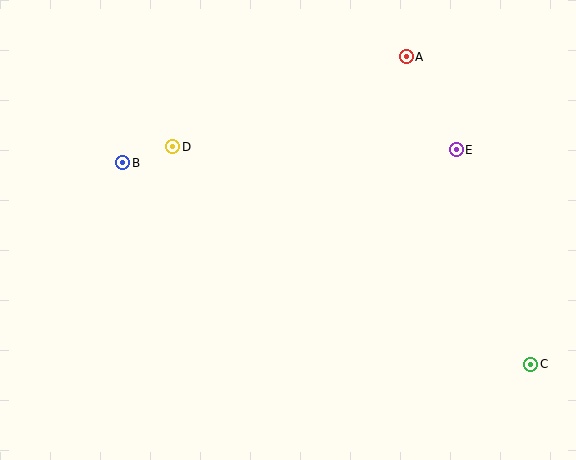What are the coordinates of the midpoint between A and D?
The midpoint between A and D is at (290, 102).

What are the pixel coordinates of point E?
Point E is at (456, 150).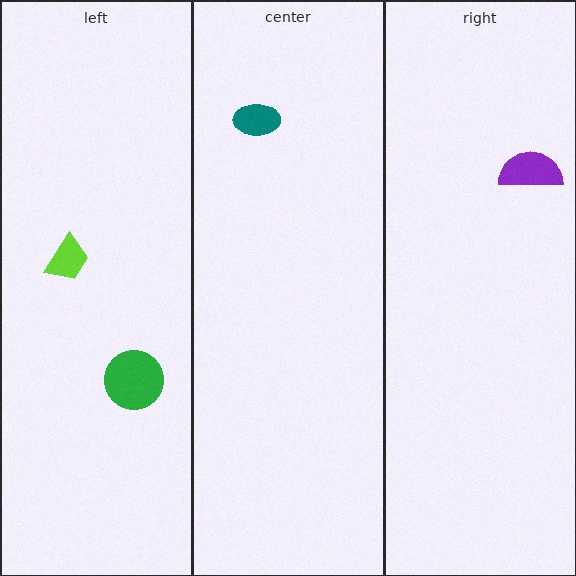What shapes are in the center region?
The teal ellipse.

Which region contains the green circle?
The left region.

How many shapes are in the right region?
1.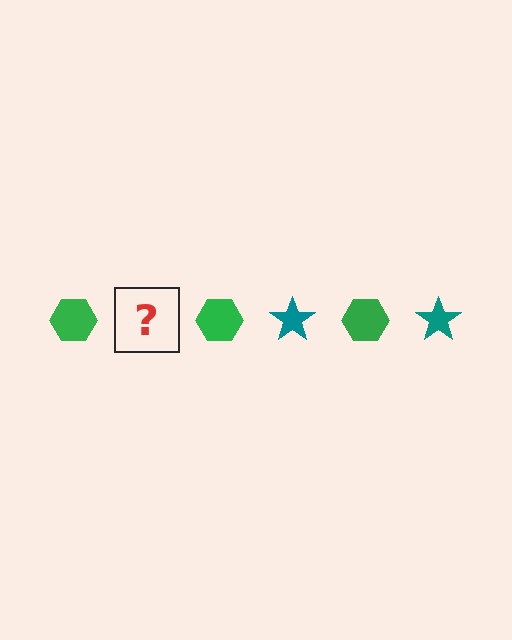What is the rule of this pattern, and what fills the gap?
The rule is that the pattern alternates between green hexagon and teal star. The gap should be filled with a teal star.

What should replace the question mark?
The question mark should be replaced with a teal star.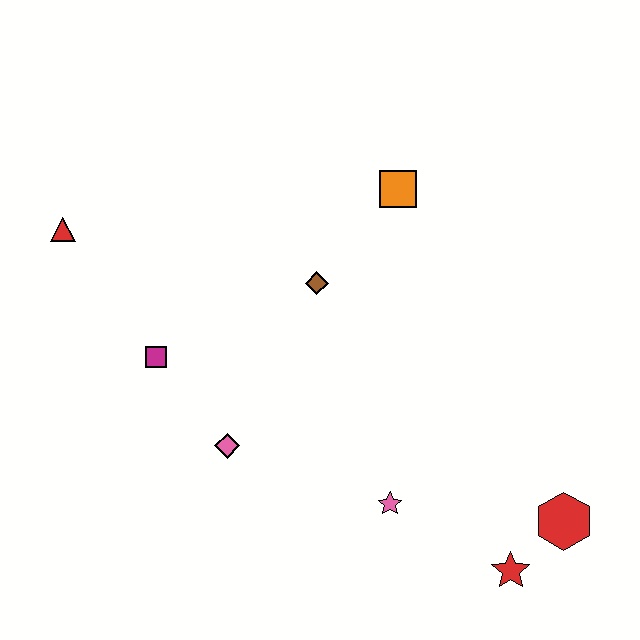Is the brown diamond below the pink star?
No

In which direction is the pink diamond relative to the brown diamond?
The pink diamond is below the brown diamond.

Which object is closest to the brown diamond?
The orange square is closest to the brown diamond.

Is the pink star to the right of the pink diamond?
Yes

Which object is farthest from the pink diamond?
The red hexagon is farthest from the pink diamond.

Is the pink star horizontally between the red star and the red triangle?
Yes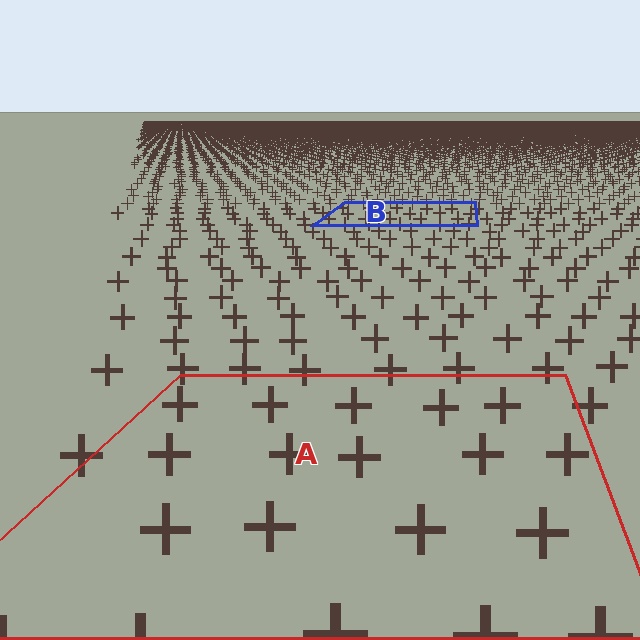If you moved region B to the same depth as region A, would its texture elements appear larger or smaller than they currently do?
They would appear larger. At a closer depth, the same texture elements are projected at a bigger on-screen size.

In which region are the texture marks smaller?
The texture marks are smaller in region B, because it is farther away.